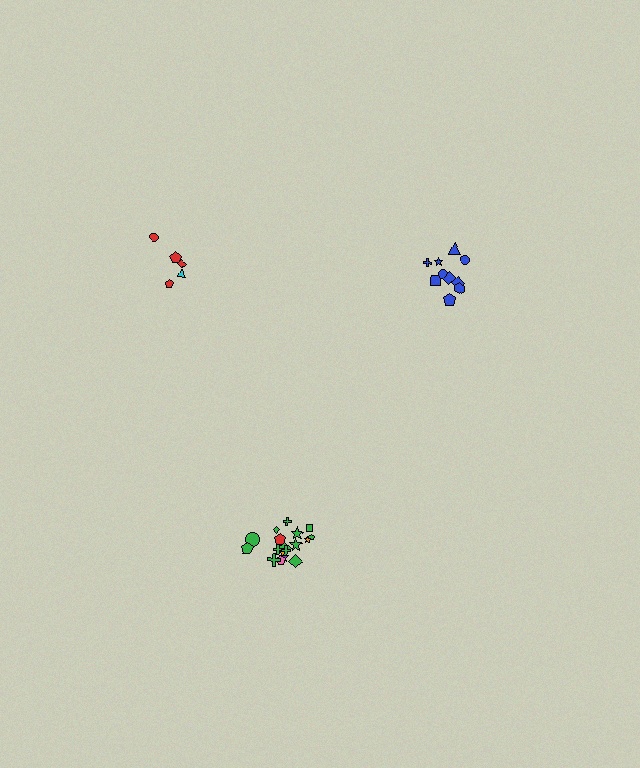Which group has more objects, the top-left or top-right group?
The top-right group.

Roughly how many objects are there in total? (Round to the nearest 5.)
Roughly 35 objects in total.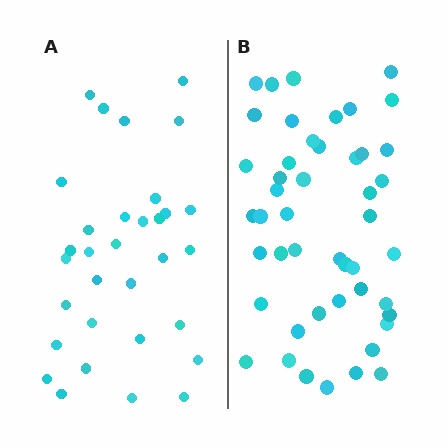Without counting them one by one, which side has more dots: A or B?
Region B (the right region) has more dots.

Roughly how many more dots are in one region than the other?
Region B has approximately 15 more dots than region A.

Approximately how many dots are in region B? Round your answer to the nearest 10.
About 50 dots. (The exact count is 47, which rounds to 50.)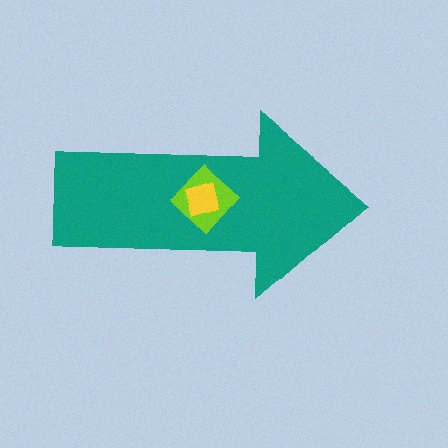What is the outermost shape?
The teal arrow.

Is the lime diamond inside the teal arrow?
Yes.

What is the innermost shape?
The yellow diamond.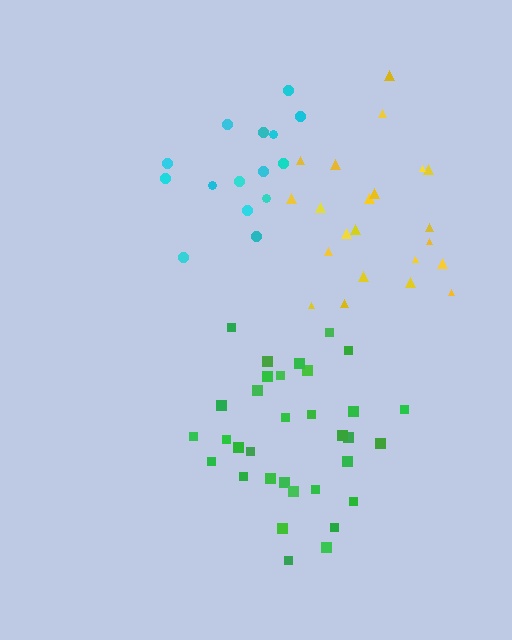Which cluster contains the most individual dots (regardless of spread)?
Green (33).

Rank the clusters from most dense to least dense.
green, yellow, cyan.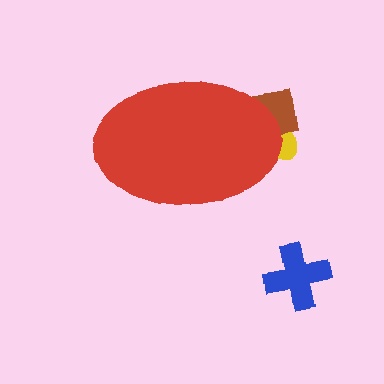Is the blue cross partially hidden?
No, the blue cross is fully visible.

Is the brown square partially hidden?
Yes, the brown square is partially hidden behind the red ellipse.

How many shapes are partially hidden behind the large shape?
2 shapes are partially hidden.